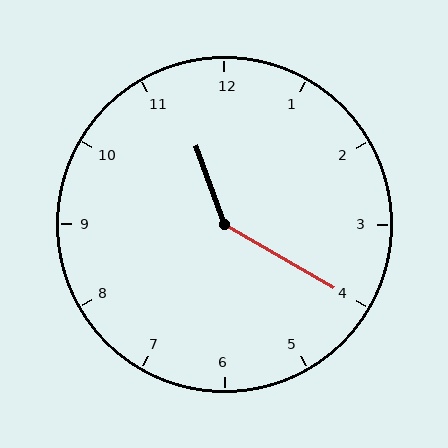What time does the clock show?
11:20.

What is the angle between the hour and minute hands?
Approximately 140 degrees.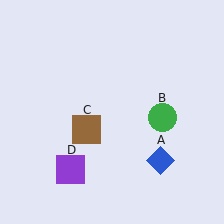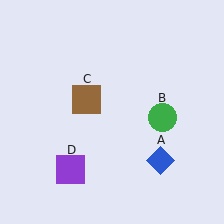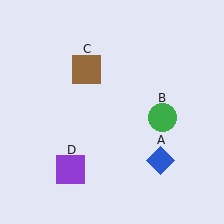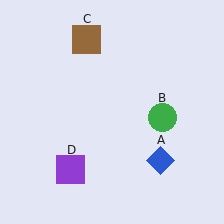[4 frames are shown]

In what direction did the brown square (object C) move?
The brown square (object C) moved up.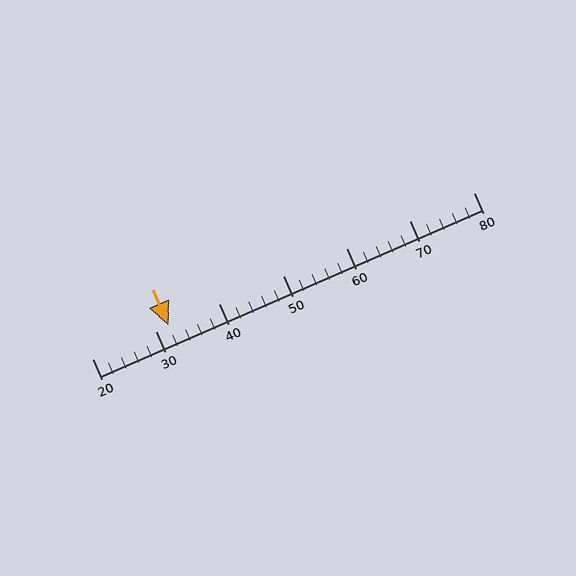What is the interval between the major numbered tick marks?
The major tick marks are spaced 10 units apart.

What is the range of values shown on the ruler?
The ruler shows values from 20 to 80.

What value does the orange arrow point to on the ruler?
The orange arrow points to approximately 32.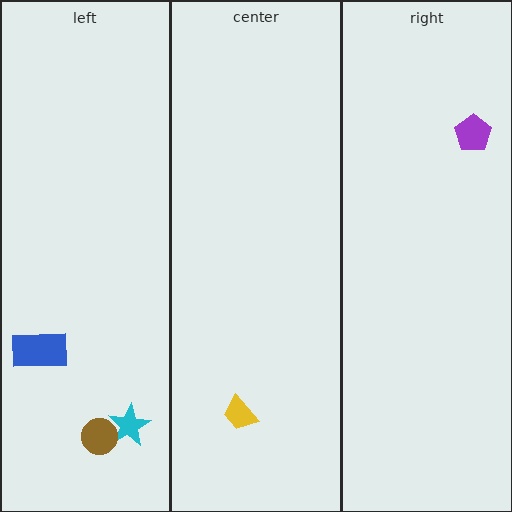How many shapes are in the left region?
3.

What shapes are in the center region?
The yellow trapezoid.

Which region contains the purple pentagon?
The right region.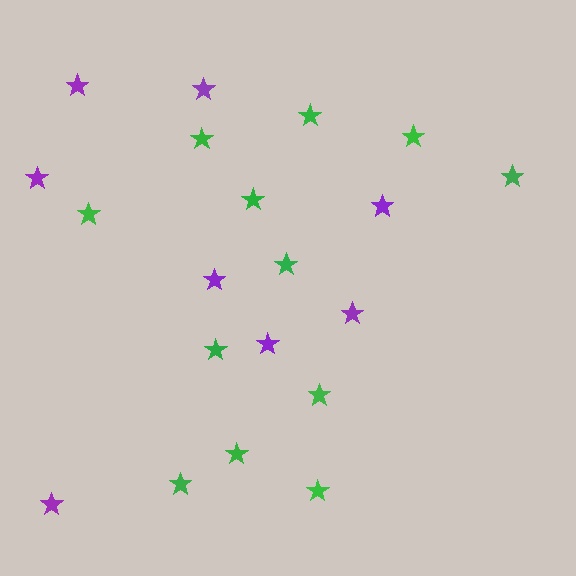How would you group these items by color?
There are 2 groups: one group of green stars (12) and one group of purple stars (8).